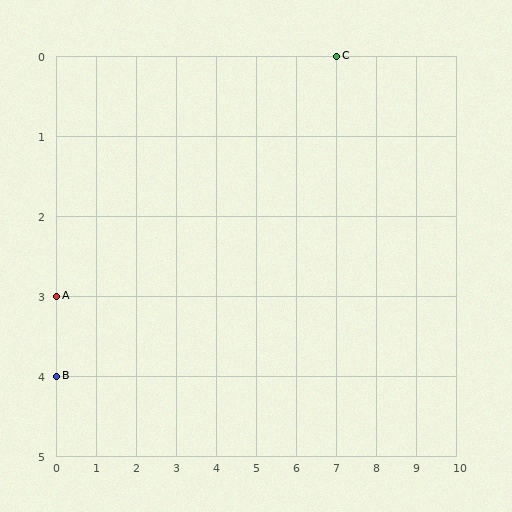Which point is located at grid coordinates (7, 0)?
Point C is at (7, 0).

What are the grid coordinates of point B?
Point B is at grid coordinates (0, 4).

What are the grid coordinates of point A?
Point A is at grid coordinates (0, 3).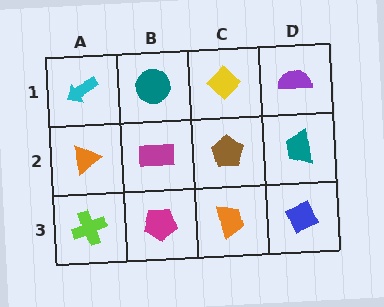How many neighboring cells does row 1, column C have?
3.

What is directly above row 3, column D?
A teal trapezoid.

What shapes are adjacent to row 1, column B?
A magenta rectangle (row 2, column B), a cyan arrow (row 1, column A), a yellow diamond (row 1, column C).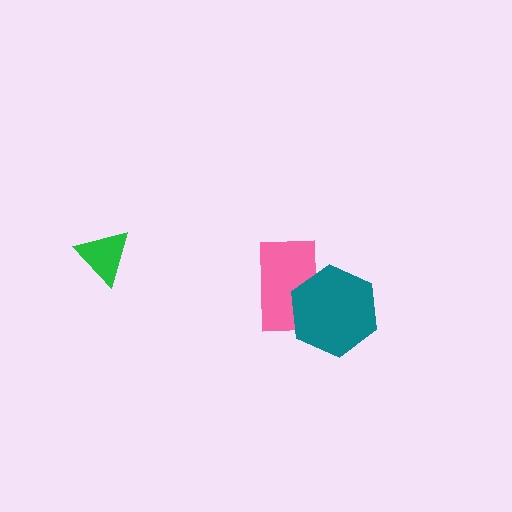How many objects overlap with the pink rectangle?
1 object overlaps with the pink rectangle.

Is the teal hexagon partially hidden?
No, no other shape covers it.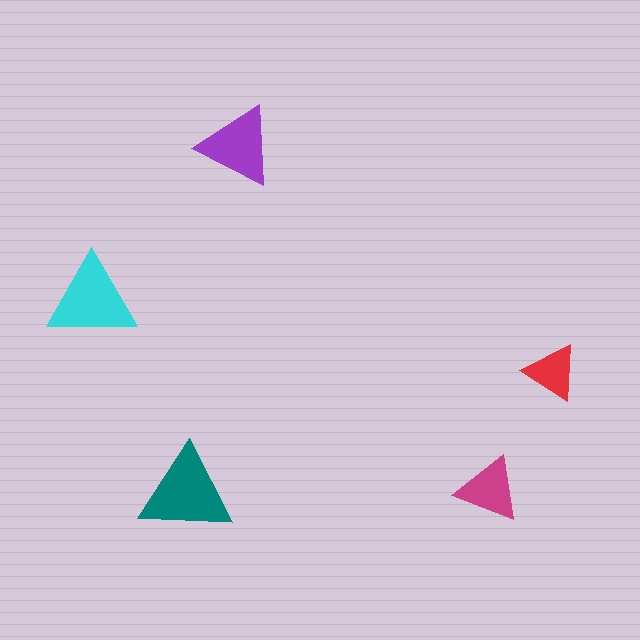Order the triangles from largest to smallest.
the teal one, the cyan one, the purple one, the magenta one, the red one.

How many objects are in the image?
There are 5 objects in the image.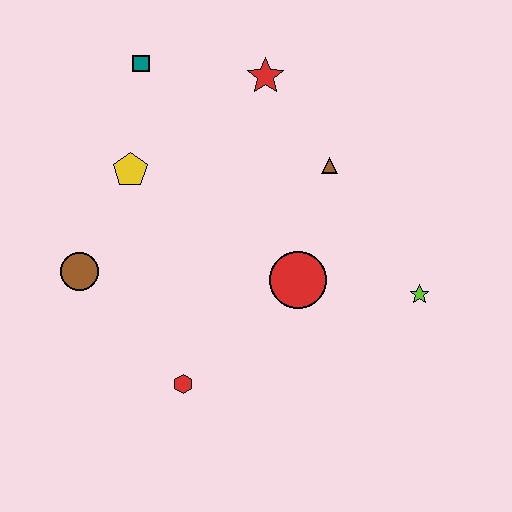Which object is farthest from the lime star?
The teal square is farthest from the lime star.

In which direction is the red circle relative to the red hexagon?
The red circle is to the right of the red hexagon.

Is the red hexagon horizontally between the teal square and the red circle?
Yes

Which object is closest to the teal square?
The yellow pentagon is closest to the teal square.